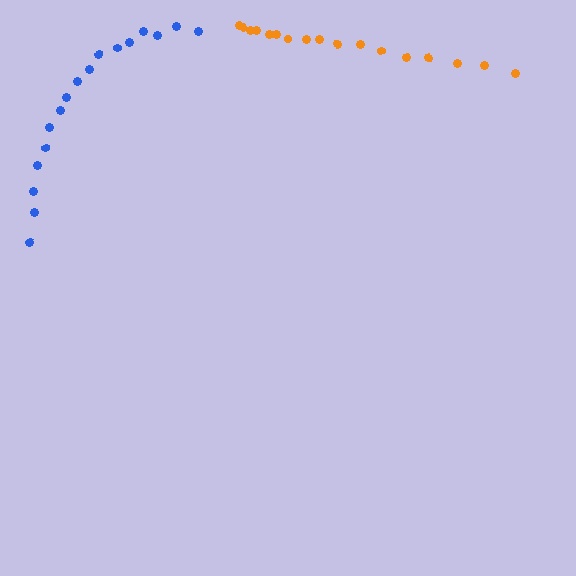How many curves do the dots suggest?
There are 2 distinct paths.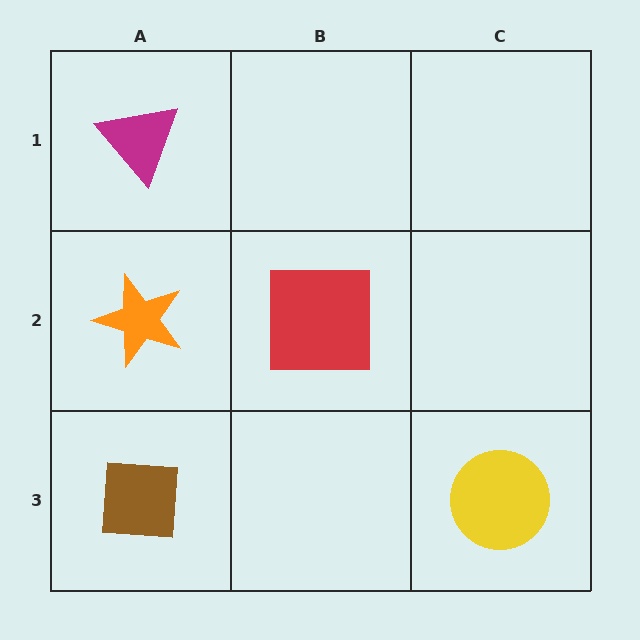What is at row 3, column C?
A yellow circle.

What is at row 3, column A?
A brown square.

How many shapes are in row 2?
2 shapes.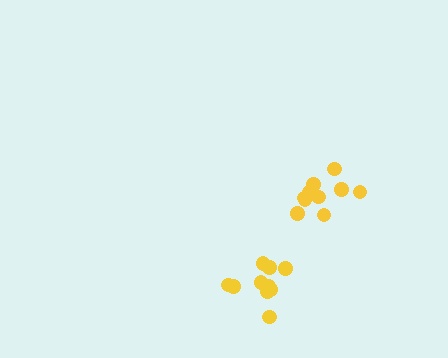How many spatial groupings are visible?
There are 2 spatial groupings.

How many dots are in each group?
Group 1: 10 dots, Group 2: 10 dots (20 total).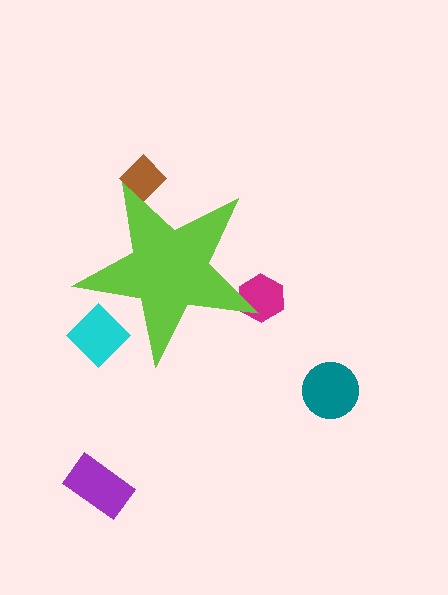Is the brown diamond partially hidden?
Yes, the brown diamond is partially hidden behind the lime star.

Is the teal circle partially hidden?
No, the teal circle is fully visible.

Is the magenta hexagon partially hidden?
Yes, the magenta hexagon is partially hidden behind the lime star.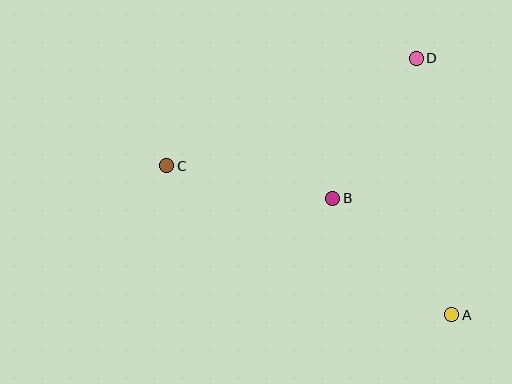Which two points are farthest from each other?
Points A and C are farthest from each other.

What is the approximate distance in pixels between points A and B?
The distance between A and B is approximately 167 pixels.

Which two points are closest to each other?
Points B and D are closest to each other.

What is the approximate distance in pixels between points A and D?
The distance between A and D is approximately 259 pixels.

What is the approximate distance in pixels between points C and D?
The distance between C and D is approximately 271 pixels.